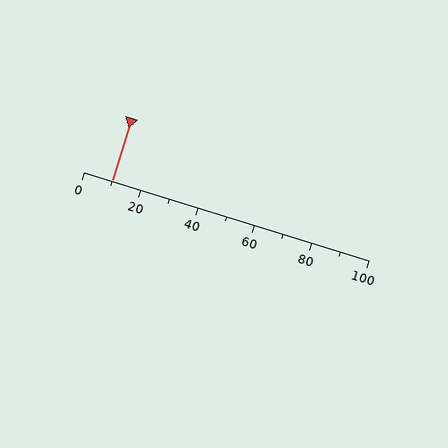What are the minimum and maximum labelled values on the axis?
The axis runs from 0 to 100.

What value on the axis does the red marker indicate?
The marker indicates approximately 10.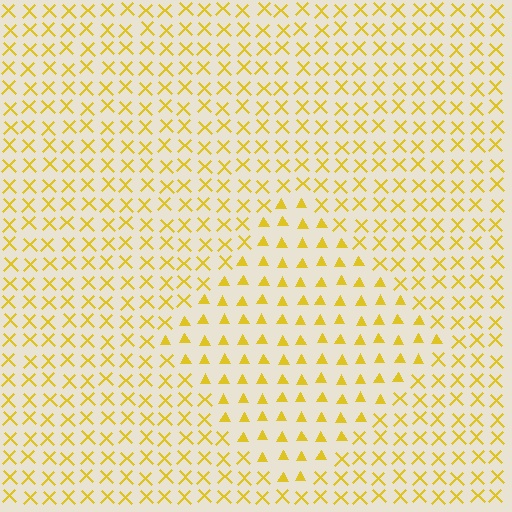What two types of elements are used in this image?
The image uses triangles inside the diamond region and X marks outside it.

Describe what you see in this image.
The image is filled with small yellow elements arranged in a uniform grid. A diamond-shaped region contains triangles, while the surrounding area contains X marks. The boundary is defined purely by the change in element shape.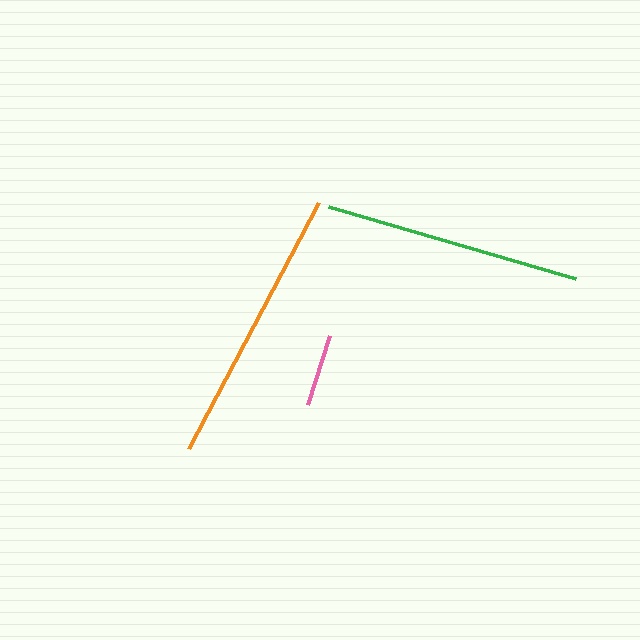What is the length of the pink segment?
The pink segment is approximately 72 pixels long.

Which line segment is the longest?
The orange line is the longest at approximately 278 pixels.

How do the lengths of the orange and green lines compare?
The orange and green lines are approximately the same length.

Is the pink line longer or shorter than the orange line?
The orange line is longer than the pink line.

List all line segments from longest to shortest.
From longest to shortest: orange, green, pink.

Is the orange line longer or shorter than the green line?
The orange line is longer than the green line.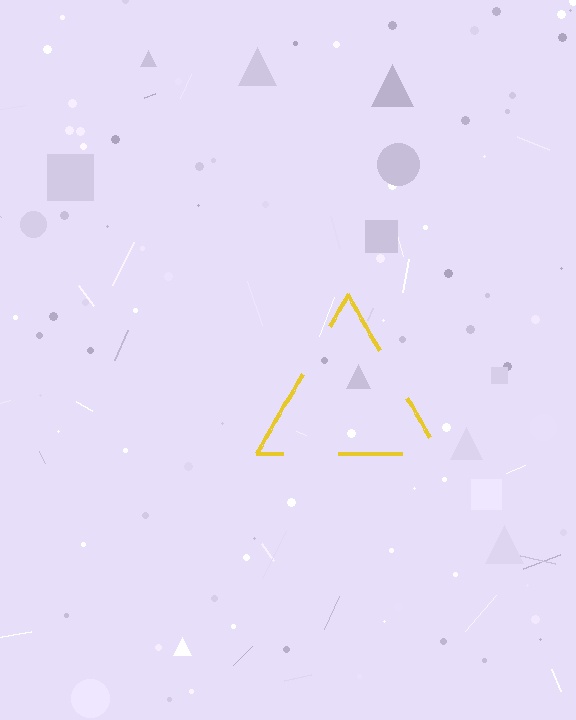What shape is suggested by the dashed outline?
The dashed outline suggests a triangle.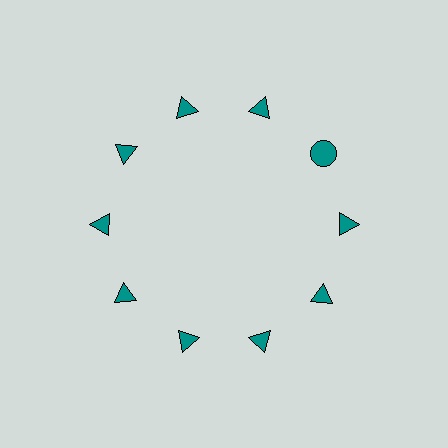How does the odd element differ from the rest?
It has a different shape: circle instead of triangle.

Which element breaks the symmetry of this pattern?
The teal circle at roughly the 2 o'clock position breaks the symmetry. All other shapes are teal triangles.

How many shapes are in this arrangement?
There are 10 shapes arranged in a ring pattern.